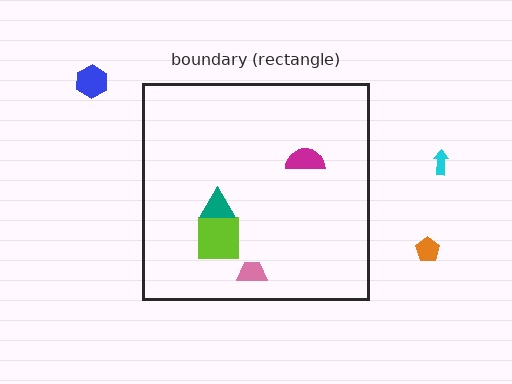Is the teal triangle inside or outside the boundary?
Inside.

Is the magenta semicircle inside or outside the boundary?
Inside.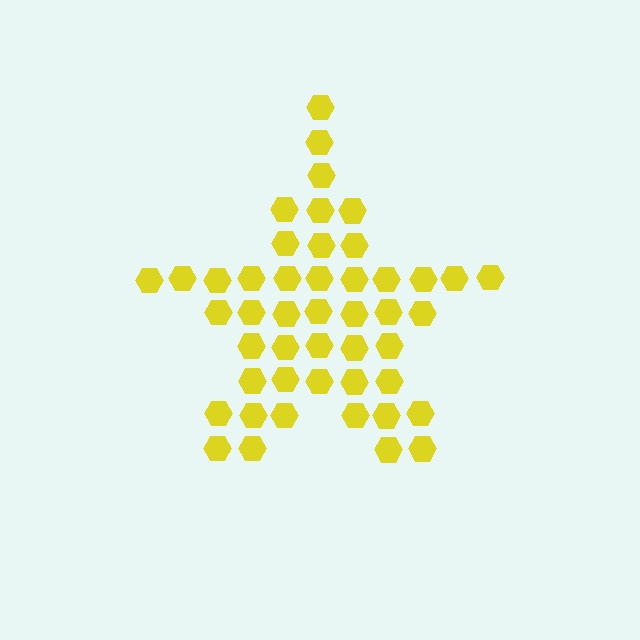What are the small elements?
The small elements are hexagons.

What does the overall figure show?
The overall figure shows a star.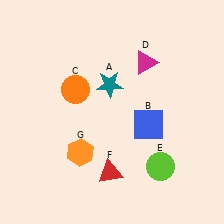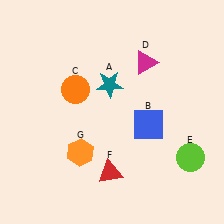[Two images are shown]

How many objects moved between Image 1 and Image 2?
1 object moved between the two images.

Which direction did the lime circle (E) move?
The lime circle (E) moved right.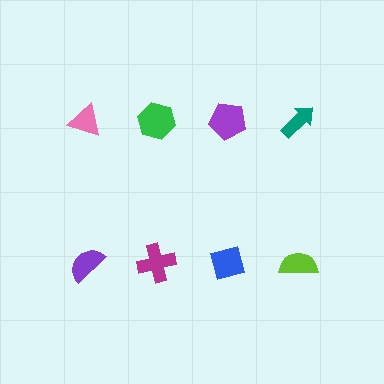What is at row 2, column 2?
A magenta cross.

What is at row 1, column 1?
A pink triangle.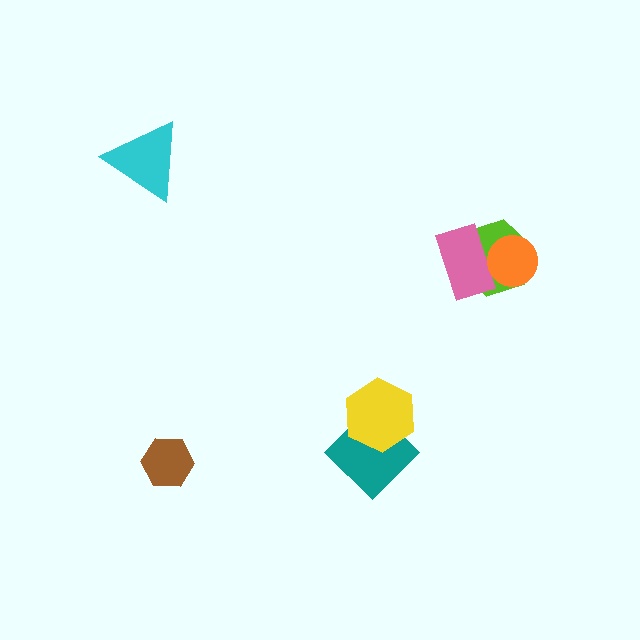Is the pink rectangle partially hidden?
Yes, it is partially covered by another shape.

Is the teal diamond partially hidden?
Yes, it is partially covered by another shape.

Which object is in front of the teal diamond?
The yellow hexagon is in front of the teal diamond.